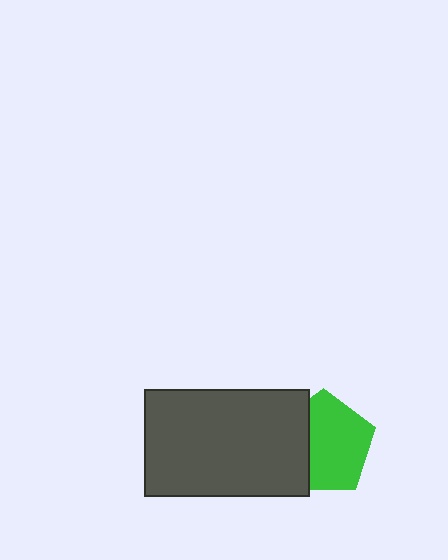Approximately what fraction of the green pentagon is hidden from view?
Roughly 32% of the green pentagon is hidden behind the dark gray rectangle.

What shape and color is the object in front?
The object in front is a dark gray rectangle.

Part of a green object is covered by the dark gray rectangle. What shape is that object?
It is a pentagon.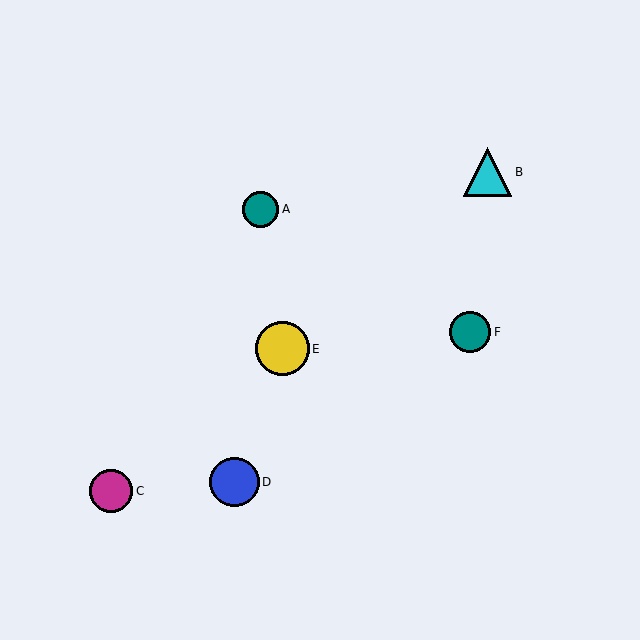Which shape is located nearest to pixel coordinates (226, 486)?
The blue circle (labeled D) at (234, 482) is nearest to that location.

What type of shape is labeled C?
Shape C is a magenta circle.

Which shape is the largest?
The yellow circle (labeled E) is the largest.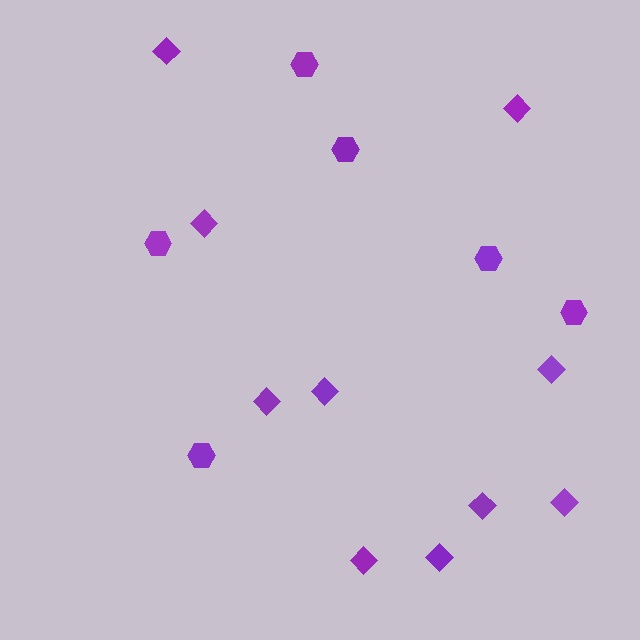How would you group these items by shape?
There are 2 groups: one group of diamonds (10) and one group of hexagons (6).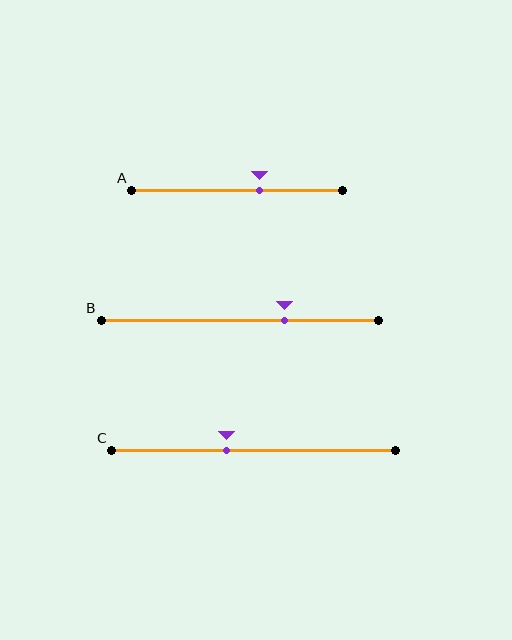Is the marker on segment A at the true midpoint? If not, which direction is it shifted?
No, the marker on segment A is shifted to the right by about 11% of the segment length.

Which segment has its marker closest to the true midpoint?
Segment C has its marker closest to the true midpoint.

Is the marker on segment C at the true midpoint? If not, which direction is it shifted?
No, the marker on segment C is shifted to the left by about 10% of the segment length.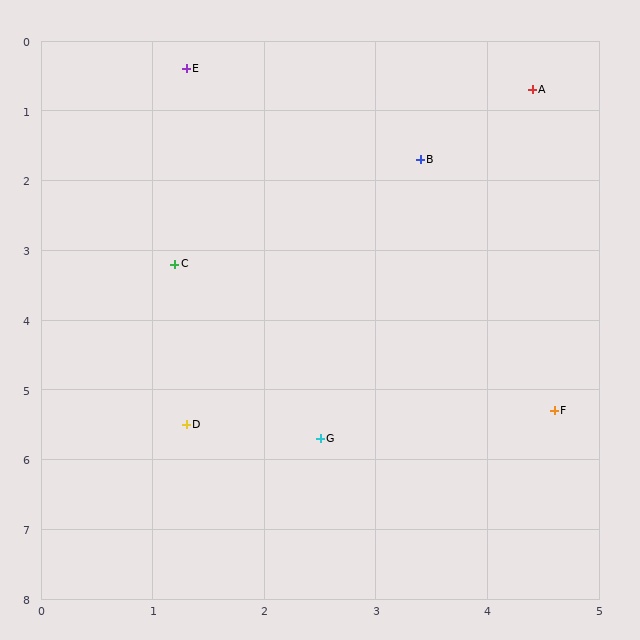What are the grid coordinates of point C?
Point C is at approximately (1.2, 3.2).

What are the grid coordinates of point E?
Point E is at approximately (1.3, 0.4).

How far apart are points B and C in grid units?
Points B and C are about 2.7 grid units apart.